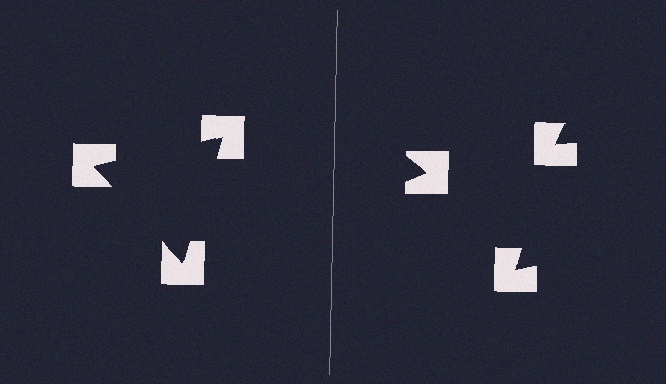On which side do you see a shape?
An illusory triangle appears on the left side. On the right side the wedge cuts are rotated, so no coherent shape forms.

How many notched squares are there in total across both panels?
6 — 3 on each side.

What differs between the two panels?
The notched squares are positioned identically on both sides; only the wedge orientations differ. On the left they align to a triangle; on the right they are misaligned.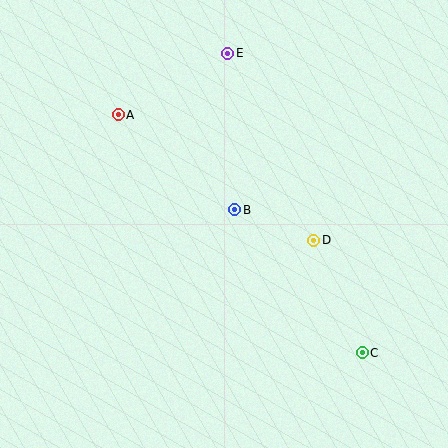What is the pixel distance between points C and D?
The distance between C and D is 122 pixels.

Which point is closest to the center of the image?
Point B at (235, 210) is closest to the center.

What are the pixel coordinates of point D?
Point D is at (314, 241).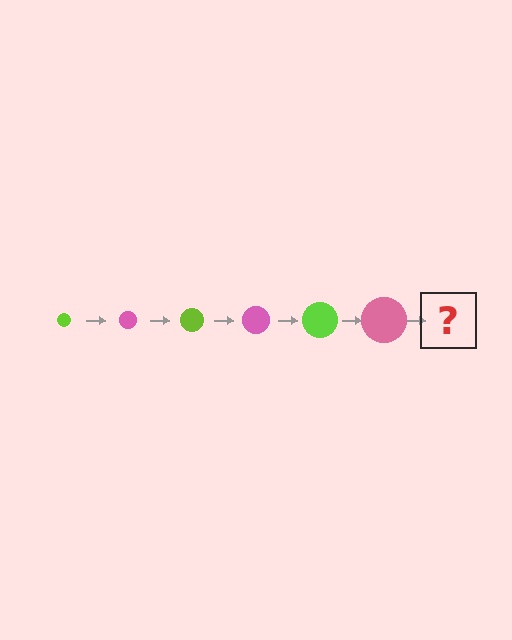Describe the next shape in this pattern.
It should be a lime circle, larger than the previous one.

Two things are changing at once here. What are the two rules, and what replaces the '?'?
The two rules are that the circle grows larger each step and the color cycles through lime and pink. The '?' should be a lime circle, larger than the previous one.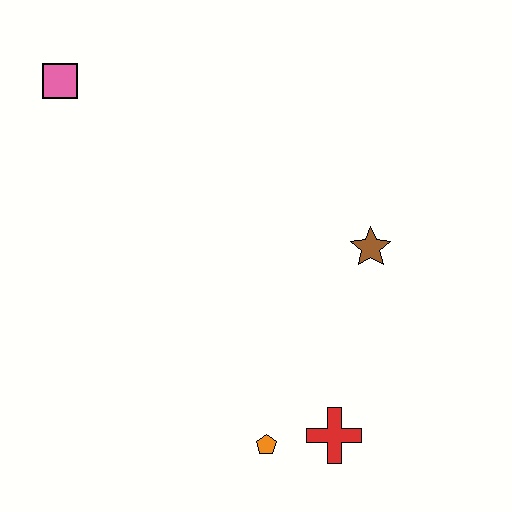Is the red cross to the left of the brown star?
Yes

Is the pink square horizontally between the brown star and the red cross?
No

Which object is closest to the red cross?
The orange pentagon is closest to the red cross.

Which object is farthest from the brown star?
The pink square is farthest from the brown star.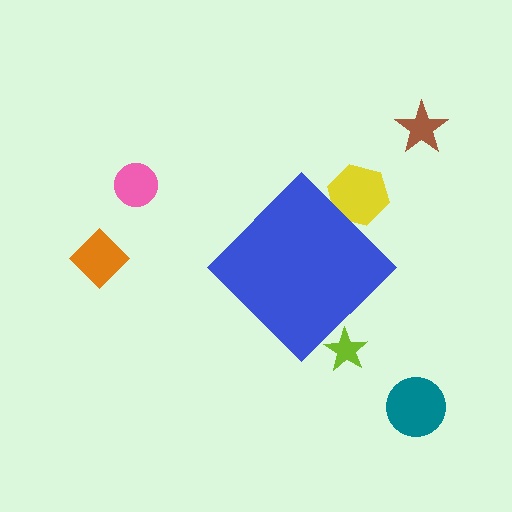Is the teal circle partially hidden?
No, the teal circle is fully visible.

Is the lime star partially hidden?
Yes, the lime star is partially hidden behind the blue diamond.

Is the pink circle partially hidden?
No, the pink circle is fully visible.